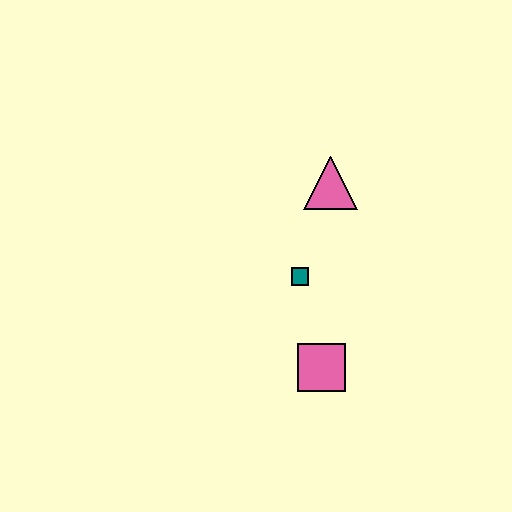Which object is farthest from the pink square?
The pink triangle is farthest from the pink square.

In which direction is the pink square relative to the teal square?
The pink square is below the teal square.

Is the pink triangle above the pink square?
Yes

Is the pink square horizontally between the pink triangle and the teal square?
Yes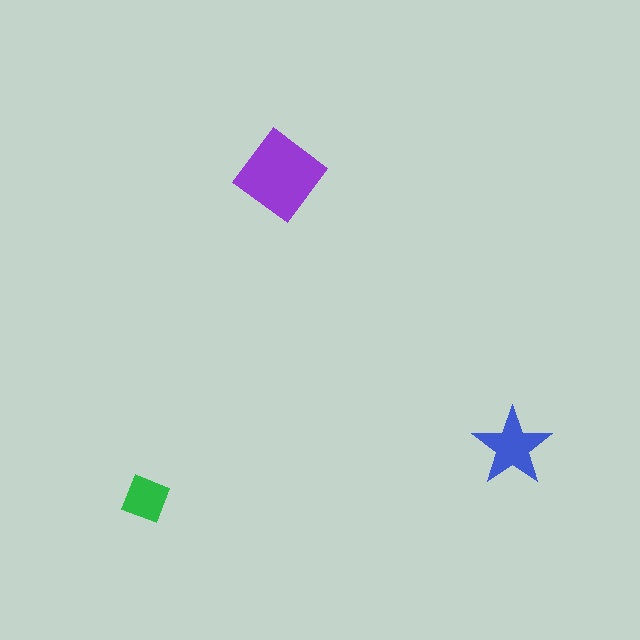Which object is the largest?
The purple diamond.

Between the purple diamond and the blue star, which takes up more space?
The purple diamond.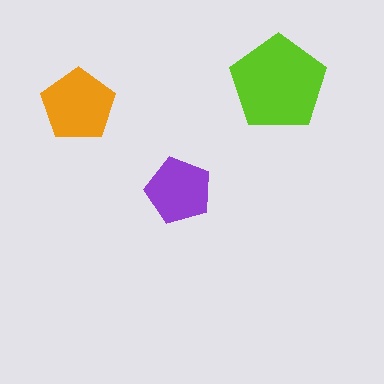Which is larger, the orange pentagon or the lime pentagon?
The lime one.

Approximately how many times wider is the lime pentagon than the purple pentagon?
About 1.5 times wider.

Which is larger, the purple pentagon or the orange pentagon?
The orange one.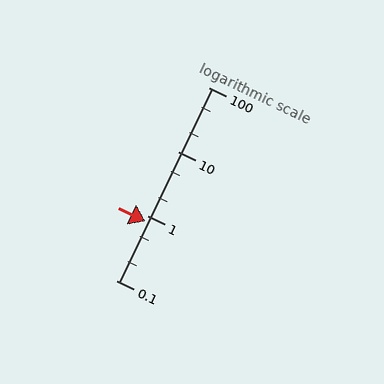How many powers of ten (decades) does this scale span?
The scale spans 3 decades, from 0.1 to 100.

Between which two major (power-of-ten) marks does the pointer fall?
The pointer is between 0.1 and 1.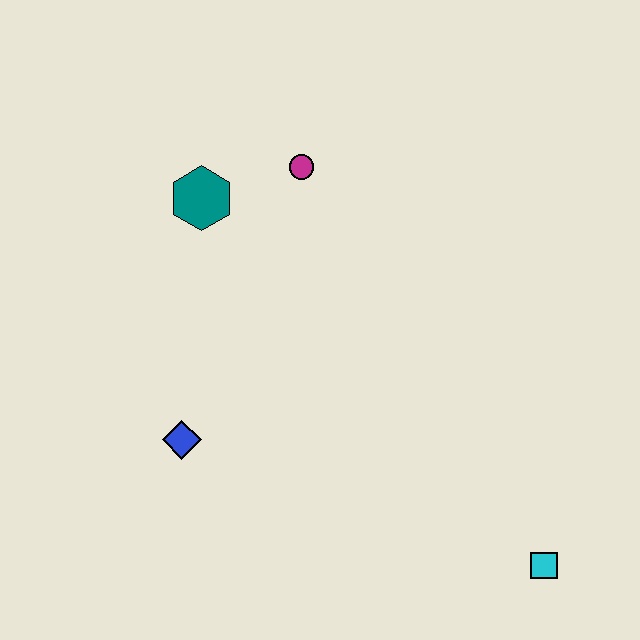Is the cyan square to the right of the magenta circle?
Yes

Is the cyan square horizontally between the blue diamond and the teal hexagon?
No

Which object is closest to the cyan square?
The blue diamond is closest to the cyan square.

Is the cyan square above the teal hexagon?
No